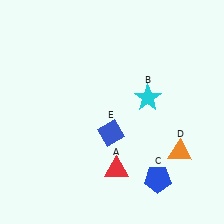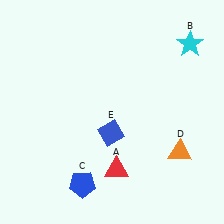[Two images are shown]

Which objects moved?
The objects that moved are: the cyan star (B), the blue pentagon (C).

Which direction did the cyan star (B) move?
The cyan star (B) moved up.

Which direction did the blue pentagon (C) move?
The blue pentagon (C) moved left.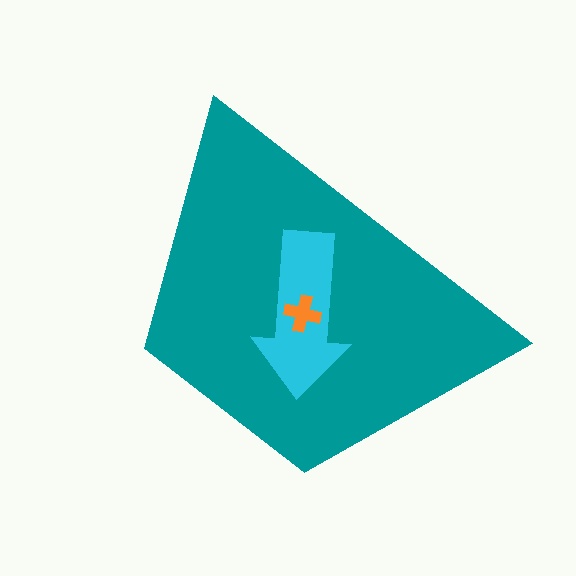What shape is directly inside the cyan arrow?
The orange cross.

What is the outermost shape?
The teal trapezoid.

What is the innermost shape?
The orange cross.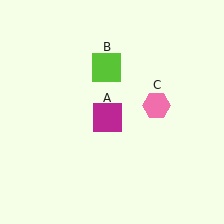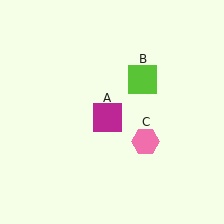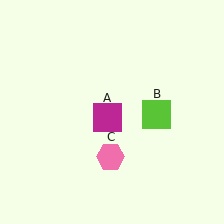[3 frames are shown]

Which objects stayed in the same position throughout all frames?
Magenta square (object A) remained stationary.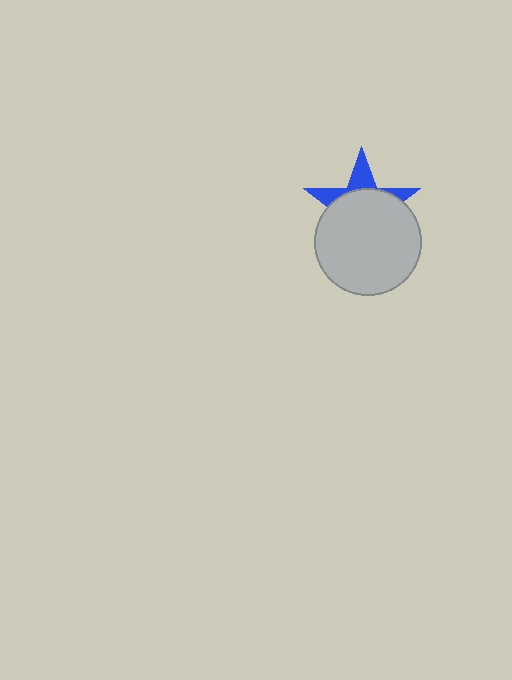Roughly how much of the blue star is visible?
A small part of it is visible (roughly 31%).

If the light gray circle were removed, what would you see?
You would see the complete blue star.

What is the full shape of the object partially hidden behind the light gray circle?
The partially hidden object is a blue star.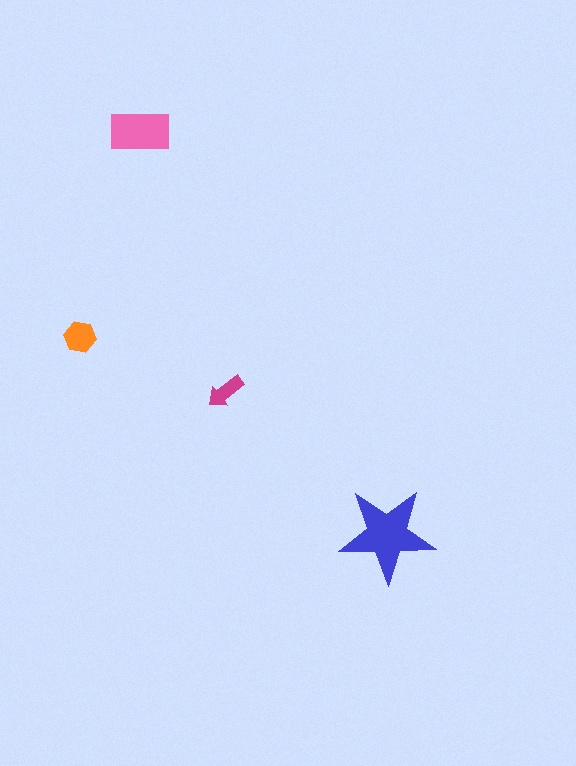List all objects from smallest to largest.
The magenta arrow, the orange hexagon, the pink rectangle, the blue star.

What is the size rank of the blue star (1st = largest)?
1st.